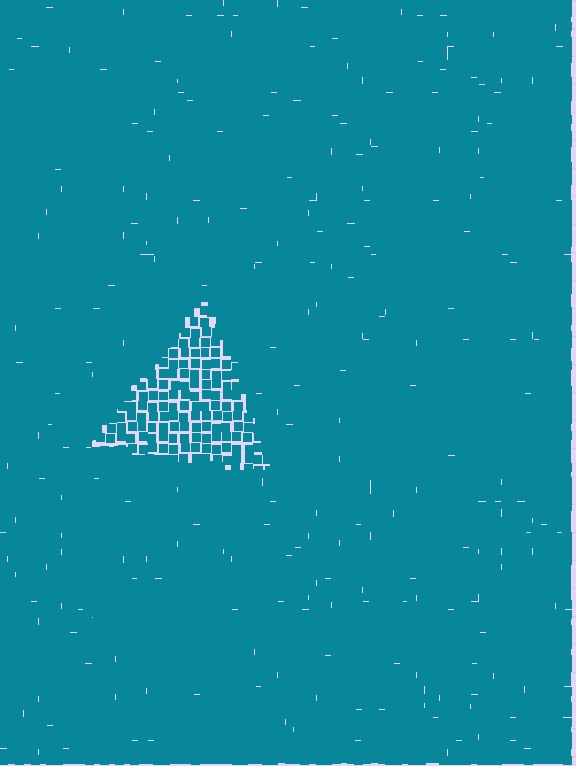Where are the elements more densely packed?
The elements are more densely packed outside the triangle boundary.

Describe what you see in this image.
The image contains small teal elements arranged at two different densities. A triangle-shaped region is visible where the elements are less densely packed than the surrounding area.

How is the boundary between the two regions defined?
The boundary is defined by a change in element density (approximately 1.9x ratio). All elements are the same color, size, and shape.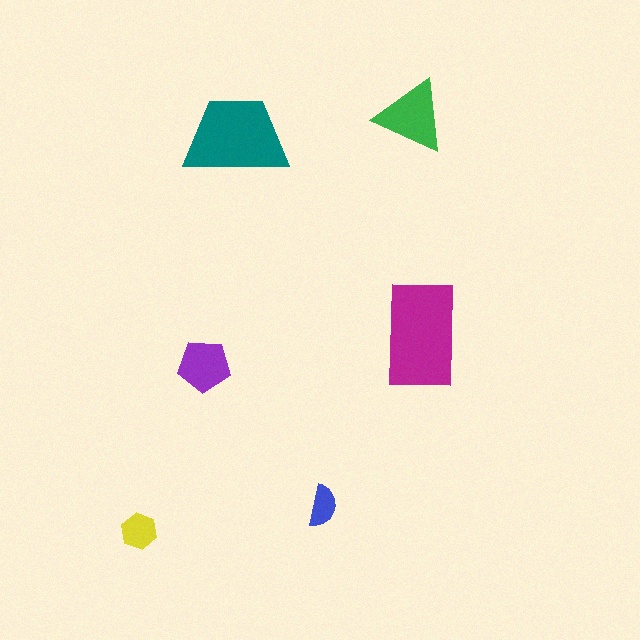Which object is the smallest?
The blue semicircle.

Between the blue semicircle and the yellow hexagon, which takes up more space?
The yellow hexagon.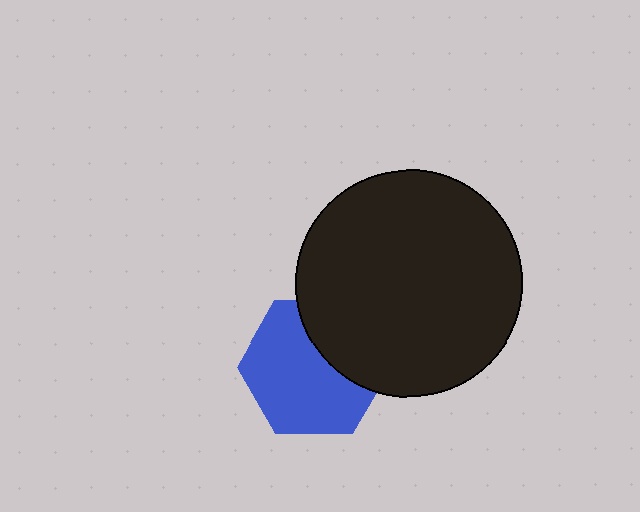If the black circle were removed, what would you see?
You would see the complete blue hexagon.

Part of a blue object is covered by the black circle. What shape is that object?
It is a hexagon.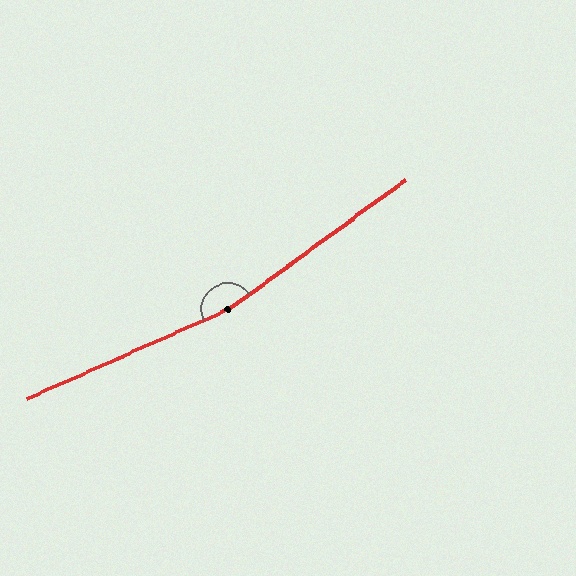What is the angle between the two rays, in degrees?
Approximately 168 degrees.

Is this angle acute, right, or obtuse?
It is obtuse.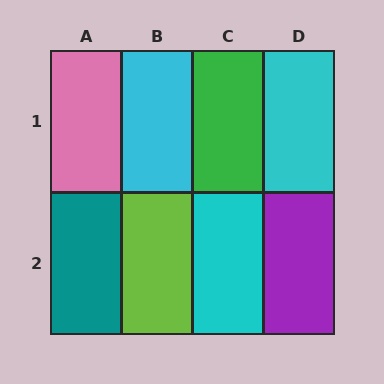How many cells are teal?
1 cell is teal.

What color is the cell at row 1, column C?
Green.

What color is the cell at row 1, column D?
Cyan.